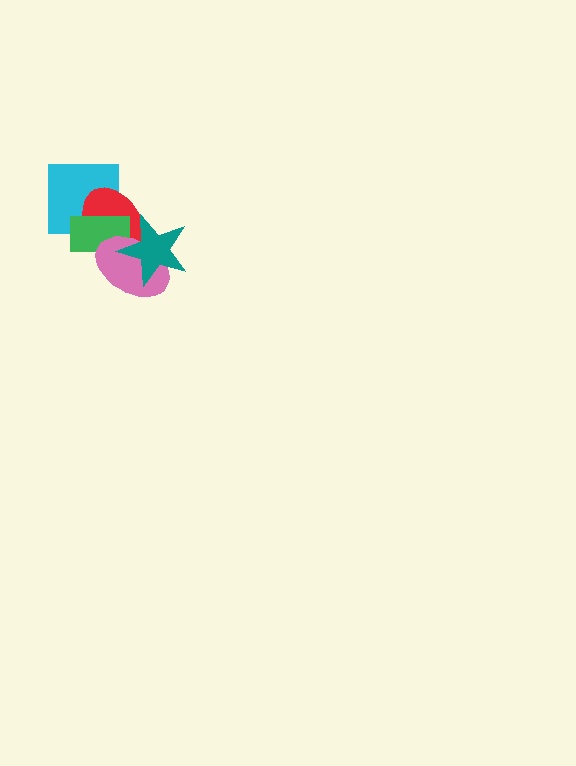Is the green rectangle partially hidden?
Yes, it is partially covered by another shape.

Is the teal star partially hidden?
No, no other shape covers it.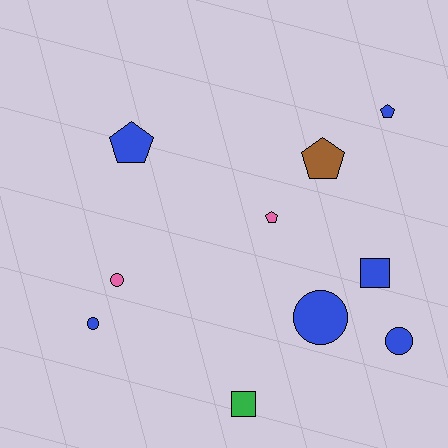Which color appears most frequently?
Blue, with 6 objects.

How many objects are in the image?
There are 10 objects.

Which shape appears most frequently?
Pentagon, with 4 objects.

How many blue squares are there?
There is 1 blue square.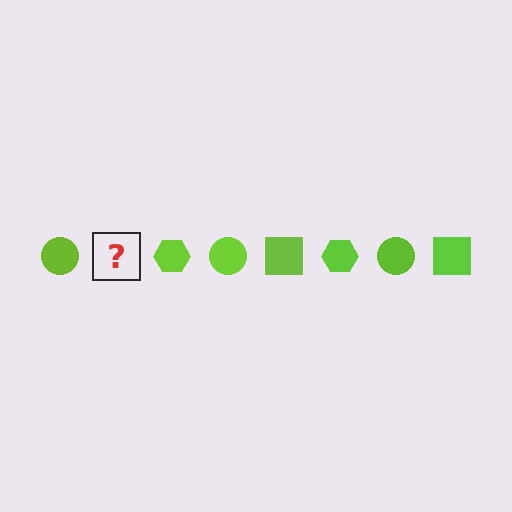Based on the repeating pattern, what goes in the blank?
The blank should be a lime square.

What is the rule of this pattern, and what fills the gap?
The rule is that the pattern cycles through circle, square, hexagon shapes in lime. The gap should be filled with a lime square.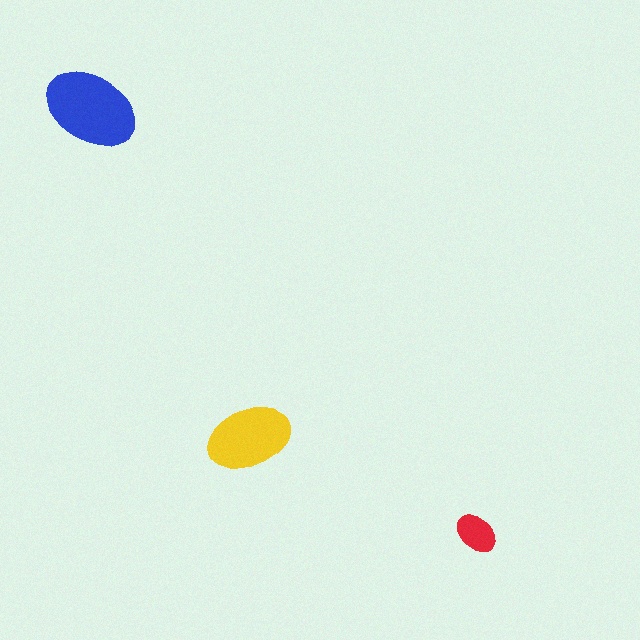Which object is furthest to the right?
The red ellipse is rightmost.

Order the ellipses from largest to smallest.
the blue one, the yellow one, the red one.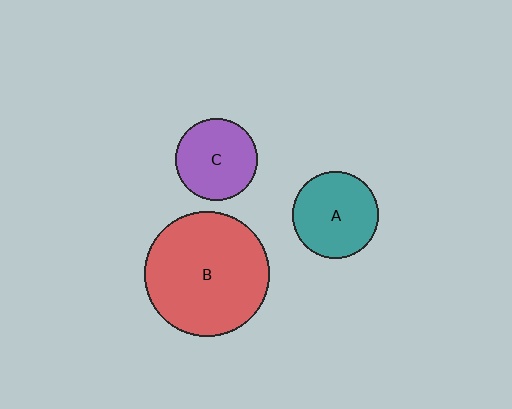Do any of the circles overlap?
No, none of the circles overlap.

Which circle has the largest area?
Circle B (red).